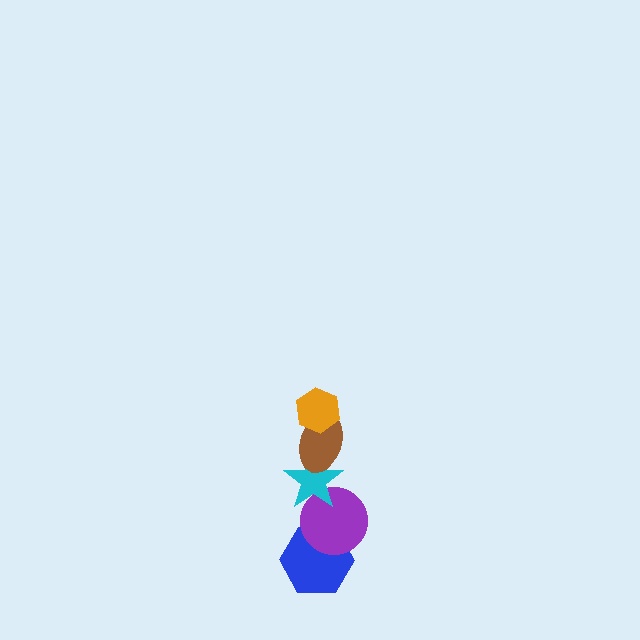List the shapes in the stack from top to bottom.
From top to bottom: the orange hexagon, the brown ellipse, the cyan star, the purple circle, the blue hexagon.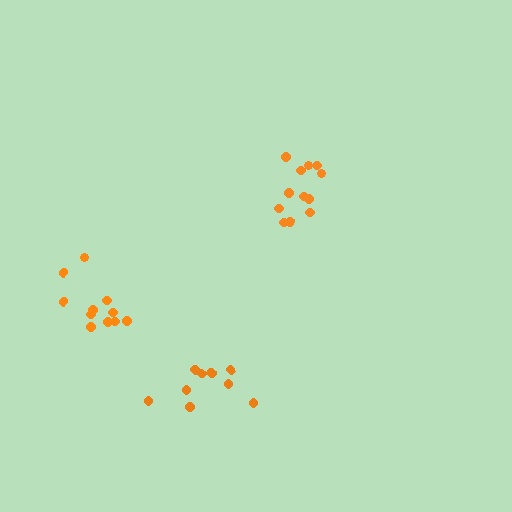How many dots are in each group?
Group 1: 12 dots, Group 2: 9 dots, Group 3: 11 dots (32 total).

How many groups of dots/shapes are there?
There are 3 groups.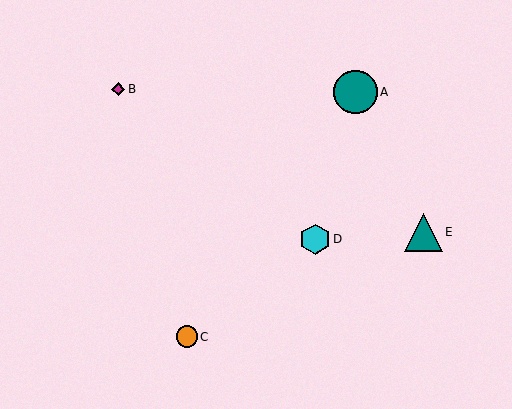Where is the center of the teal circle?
The center of the teal circle is at (355, 92).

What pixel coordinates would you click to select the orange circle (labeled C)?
Click at (187, 337) to select the orange circle C.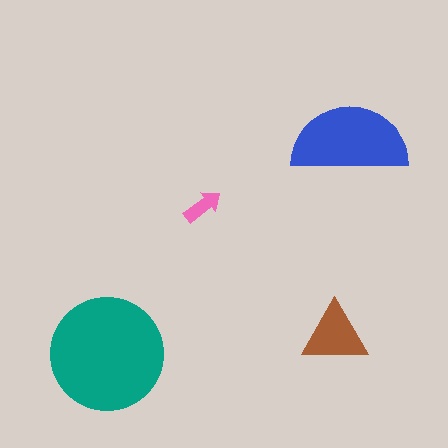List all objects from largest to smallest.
The teal circle, the blue semicircle, the brown triangle, the pink arrow.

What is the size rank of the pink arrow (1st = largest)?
4th.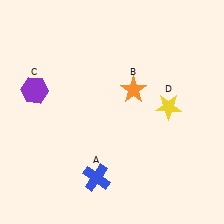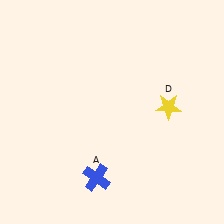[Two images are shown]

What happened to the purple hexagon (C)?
The purple hexagon (C) was removed in Image 2. It was in the top-left area of Image 1.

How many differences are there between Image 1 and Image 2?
There are 2 differences between the two images.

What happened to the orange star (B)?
The orange star (B) was removed in Image 2. It was in the top-right area of Image 1.